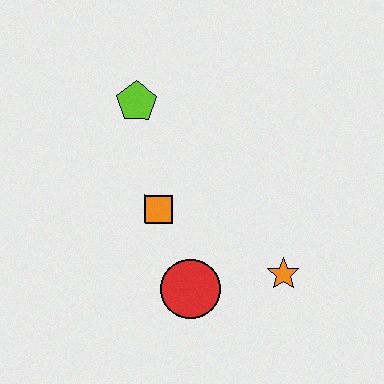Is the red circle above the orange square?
No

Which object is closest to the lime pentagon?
The orange square is closest to the lime pentagon.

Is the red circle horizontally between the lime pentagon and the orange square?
No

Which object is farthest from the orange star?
The lime pentagon is farthest from the orange star.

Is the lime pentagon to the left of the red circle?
Yes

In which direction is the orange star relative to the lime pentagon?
The orange star is below the lime pentagon.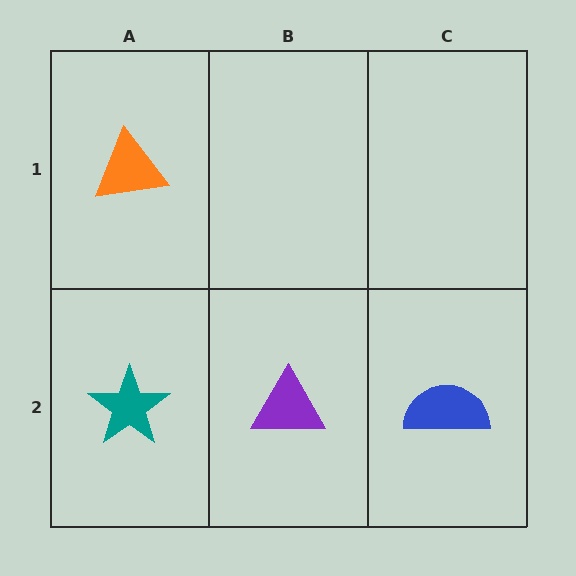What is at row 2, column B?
A purple triangle.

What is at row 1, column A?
An orange triangle.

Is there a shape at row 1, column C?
No, that cell is empty.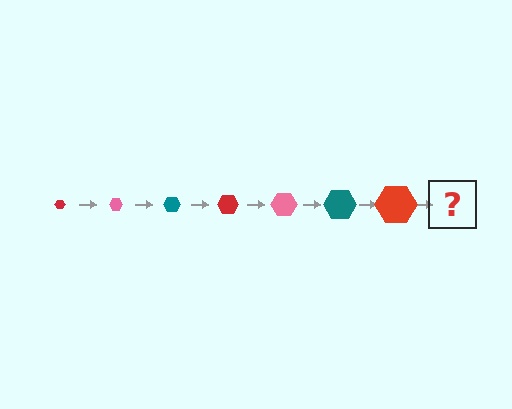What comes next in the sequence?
The next element should be a pink hexagon, larger than the previous one.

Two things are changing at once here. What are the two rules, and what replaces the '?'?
The two rules are that the hexagon grows larger each step and the color cycles through red, pink, and teal. The '?' should be a pink hexagon, larger than the previous one.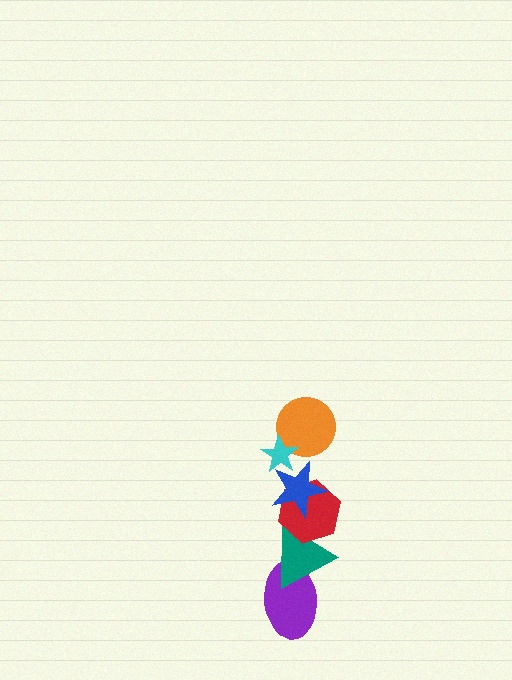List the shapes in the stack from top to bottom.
From top to bottom: the cyan star, the orange circle, the blue star, the red hexagon, the teal triangle, the purple ellipse.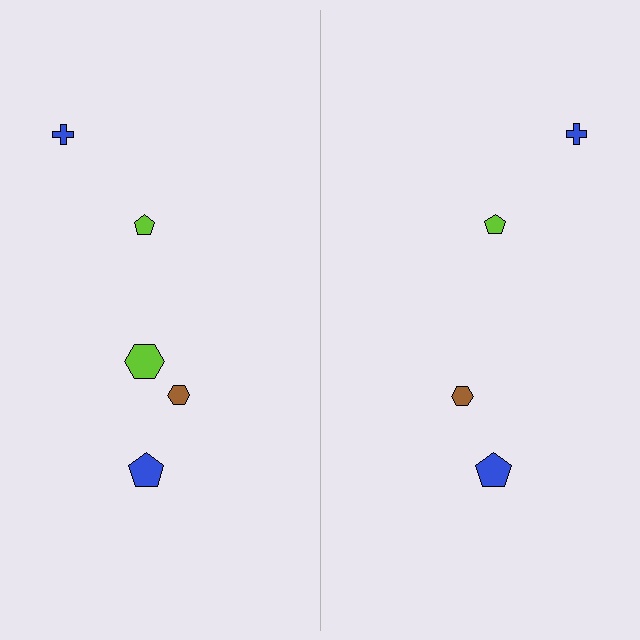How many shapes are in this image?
There are 9 shapes in this image.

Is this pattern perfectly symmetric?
No, the pattern is not perfectly symmetric. A lime hexagon is missing from the right side.